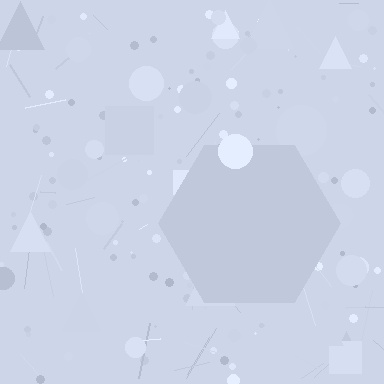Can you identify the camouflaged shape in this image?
The camouflaged shape is a hexagon.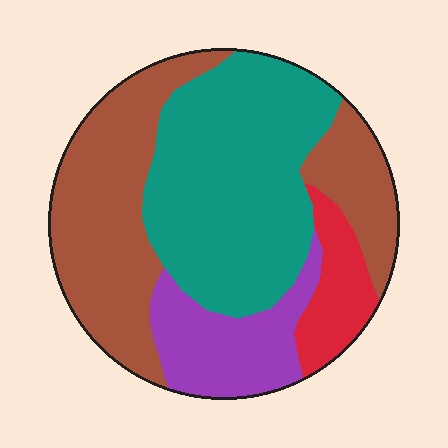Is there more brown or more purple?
Brown.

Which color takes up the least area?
Red, at roughly 10%.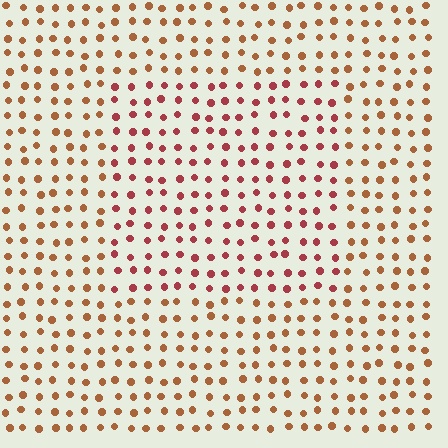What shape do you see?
I see a rectangle.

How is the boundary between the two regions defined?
The boundary is defined purely by a slight shift in hue (about 30 degrees). Spacing, size, and orientation are identical on both sides.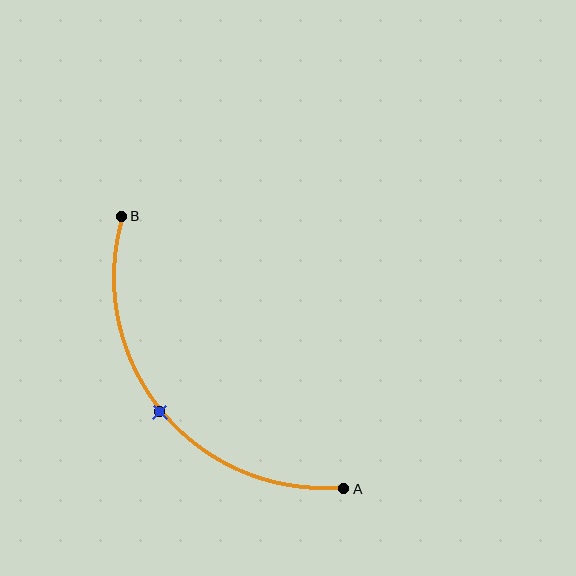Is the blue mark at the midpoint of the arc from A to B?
Yes. The blue mark lies on the arc at equal arc-length from both A and B — it is the arc midpoint.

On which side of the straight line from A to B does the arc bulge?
The arc bulges below and to the left of the straight line connecting A and B.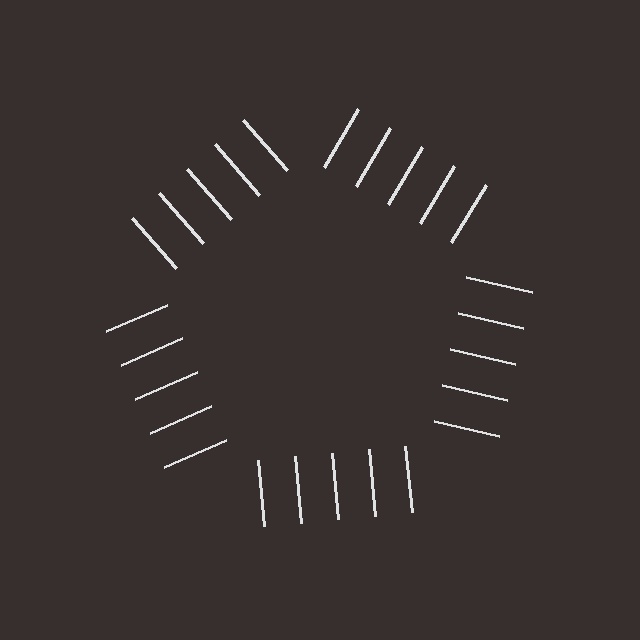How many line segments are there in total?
25 — 5 along each of the 5 edges.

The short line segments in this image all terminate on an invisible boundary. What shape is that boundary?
An illusory pentagon — the line segments terminate on its edges but no continuous stroke is drawn.